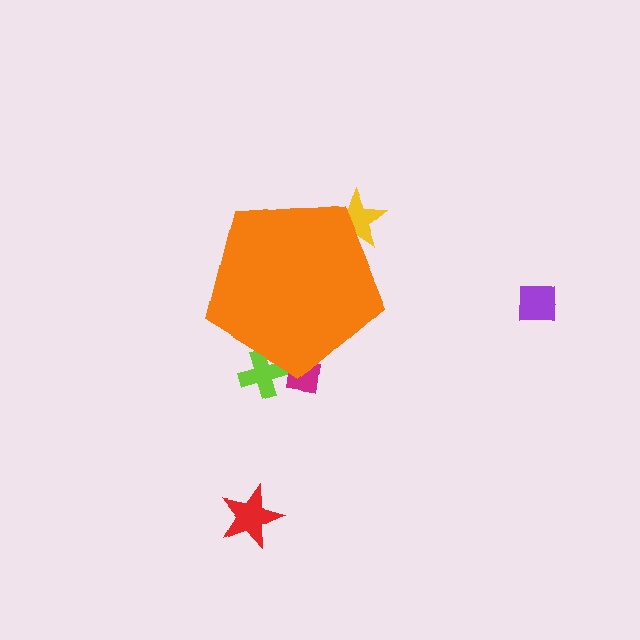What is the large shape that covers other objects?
An orange pentagon.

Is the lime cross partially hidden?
Yes, the lime cross is partially hidden behind the orange pentagon.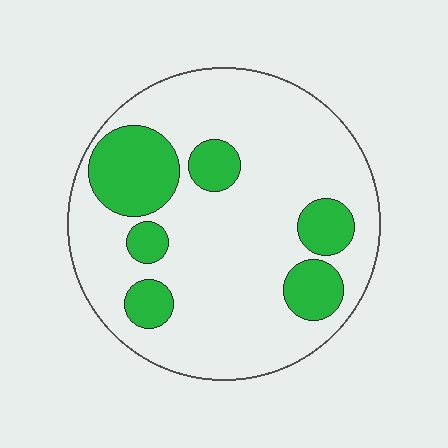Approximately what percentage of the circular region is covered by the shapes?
Approximately 25%.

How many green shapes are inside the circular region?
6.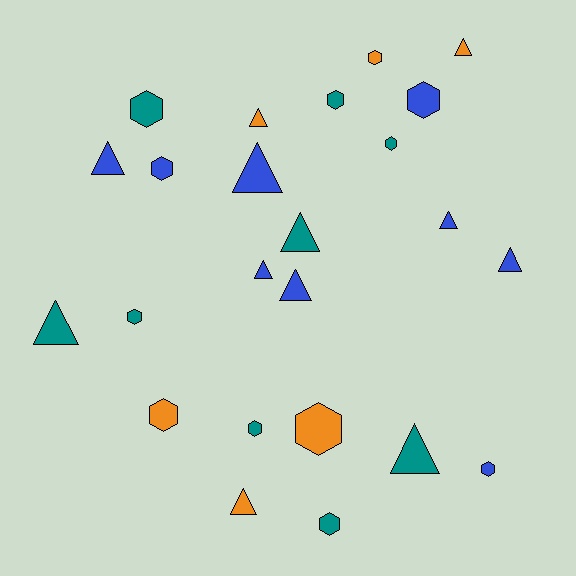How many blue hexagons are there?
There are 3 blue hexagons.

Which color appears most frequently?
Teal, with 9 objects.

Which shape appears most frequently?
Triangle, with 12 objects.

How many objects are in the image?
There are 24 objects.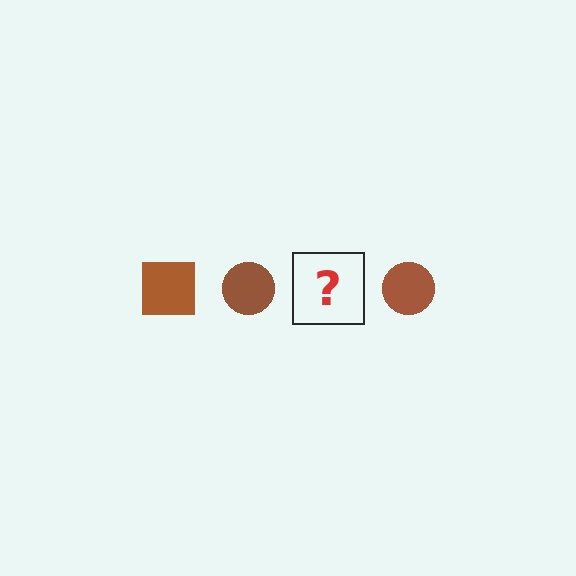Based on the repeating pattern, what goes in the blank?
The blank should be a brown square.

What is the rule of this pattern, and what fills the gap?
The rule is that the pattern cycles through square, circle shapes in brown. The gap should be filled with a brown square.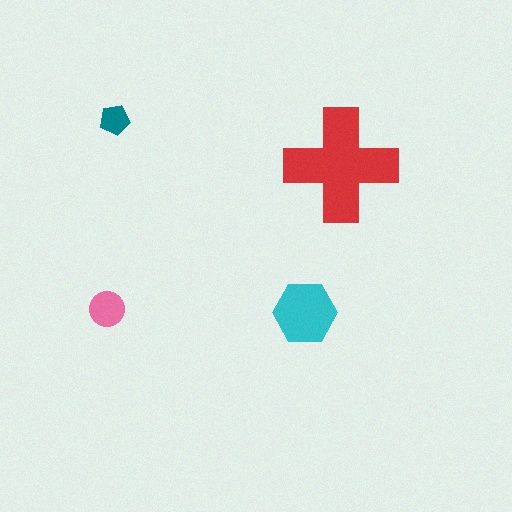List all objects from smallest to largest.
The teal pentagon, the pink circle, the cyan hexagon, the red cross.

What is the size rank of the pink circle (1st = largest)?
3rd.